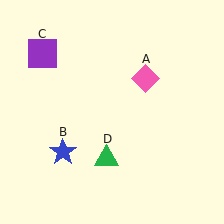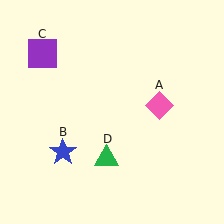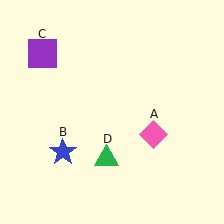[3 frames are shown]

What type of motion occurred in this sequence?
The pink diamond (object A) rotated clockwise around the center of the scene.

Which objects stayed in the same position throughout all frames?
Blue star (object B) and purple square (object C) and green triangle (object D) remained stationary.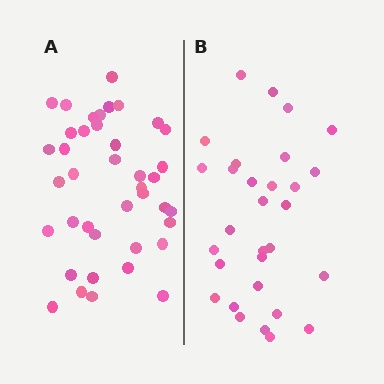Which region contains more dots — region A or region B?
Region A (the left region) has more dots.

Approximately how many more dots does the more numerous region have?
Region A has roughly 10 or so more dots than region B.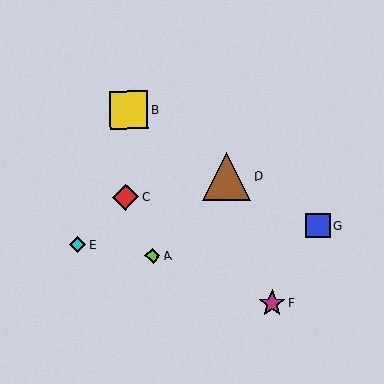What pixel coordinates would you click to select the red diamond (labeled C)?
Click at (126, 197) to select the red diamond C.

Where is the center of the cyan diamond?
The center of the cyan diamond is at (78, 245).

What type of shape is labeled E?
Shape E is a cyan diamond.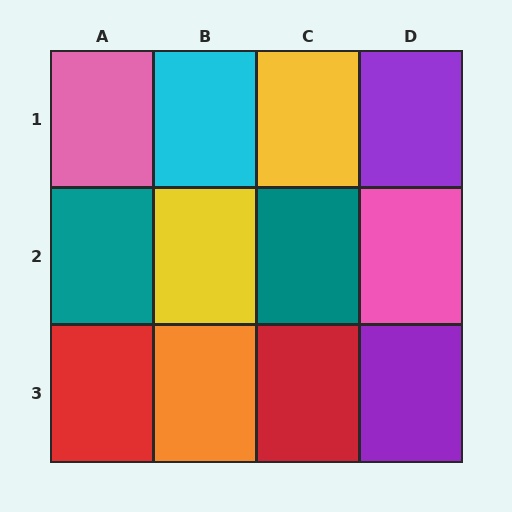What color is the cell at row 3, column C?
Red.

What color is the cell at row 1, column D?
Purple.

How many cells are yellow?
2 cells are yellow.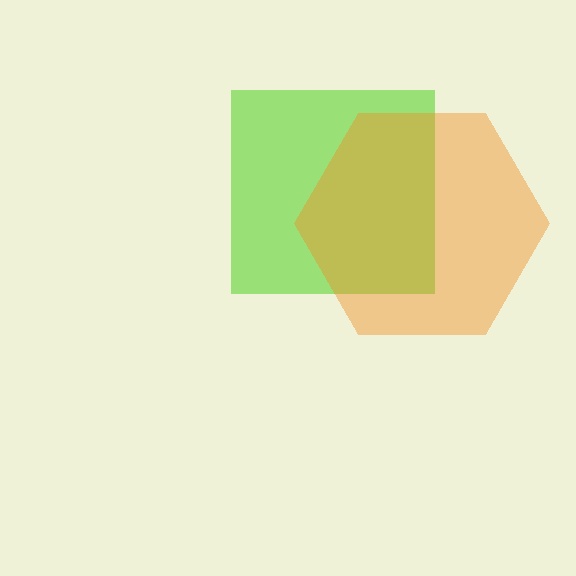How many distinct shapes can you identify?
There are 2 distinct shapes: a lime square, an orange hexagon.